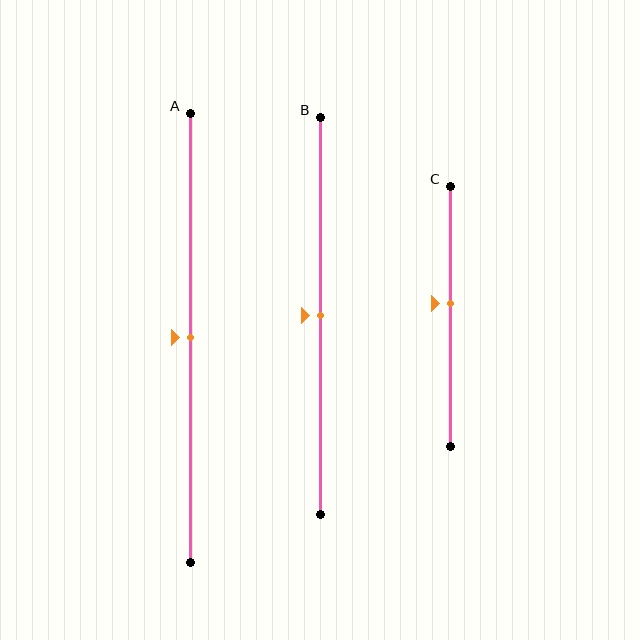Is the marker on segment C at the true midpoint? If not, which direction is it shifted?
No, the marker on segment C is shifted upward by about 5% of the segment length.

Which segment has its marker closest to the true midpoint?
Segment A has its marker closest to the true midpoint.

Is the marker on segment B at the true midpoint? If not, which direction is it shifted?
Yes, the marker on segment B is at the true midpoint.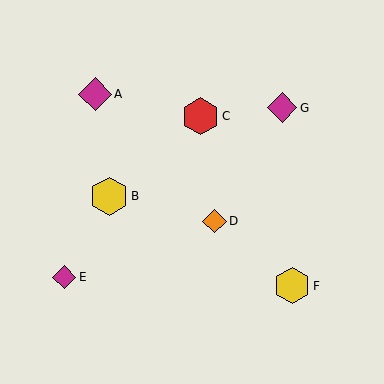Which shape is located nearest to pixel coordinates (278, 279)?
The yellow hexagon (labeled F) at (292, 286) is nearest to that location.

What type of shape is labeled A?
Shape A is a magenta diamond.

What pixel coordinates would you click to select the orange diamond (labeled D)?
Click at (215, 221) to select the orange diamond D.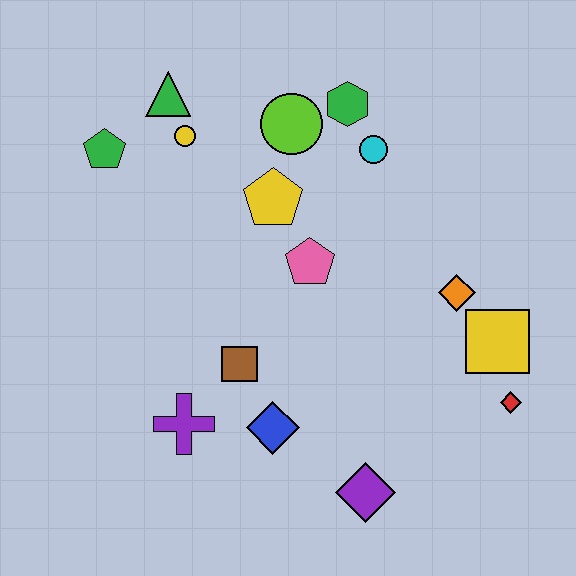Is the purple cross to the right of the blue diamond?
No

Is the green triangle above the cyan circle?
Yes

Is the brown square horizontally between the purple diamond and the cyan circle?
No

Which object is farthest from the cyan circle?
The purple diamond is farthest from the cyan circle.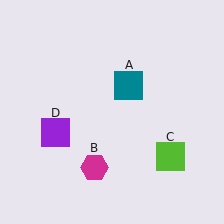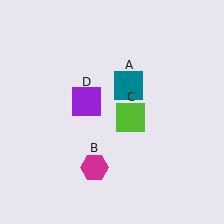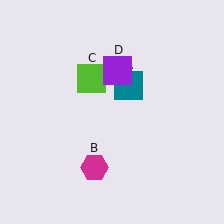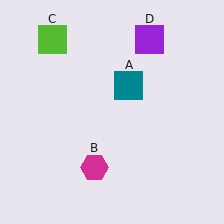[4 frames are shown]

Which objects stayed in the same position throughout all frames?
Teal square (object A) and magenta hexagon (object B) remained stationary.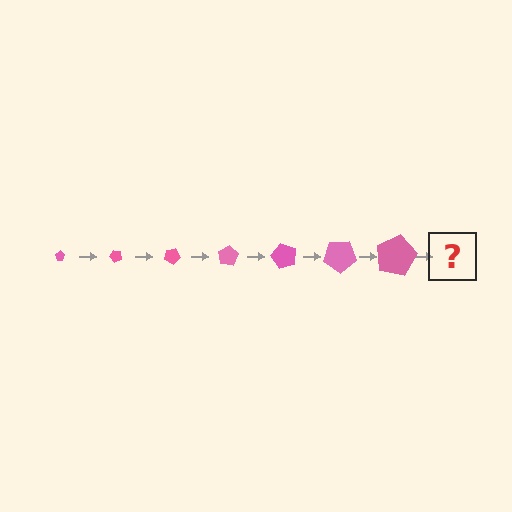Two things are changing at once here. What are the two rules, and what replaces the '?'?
The two rules are that the pentagon grows larger each step and it rotates 50 degrees each step. The '?' should be a pentagon, larger than the previous one and rotated 350 degrees from the start.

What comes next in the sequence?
The next element should be a pentagon, larger than the previous one and rotated 350 degrees from the start.